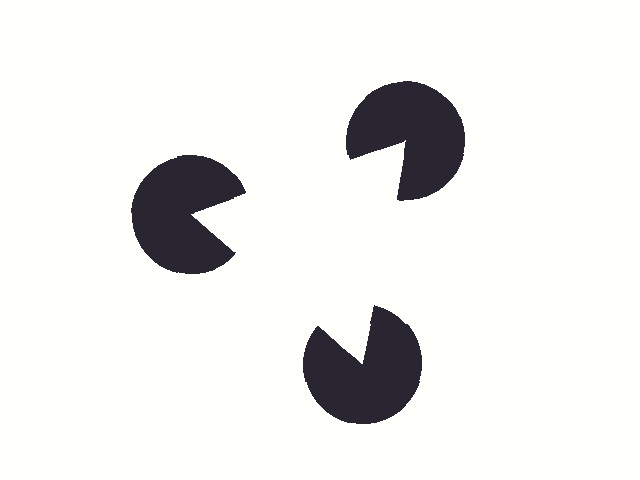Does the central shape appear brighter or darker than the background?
It typically appears slightly brighter than the background, even though no actual brightness change is drawn.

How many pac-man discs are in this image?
There are 3 — one at each vertex of the illusory triangle.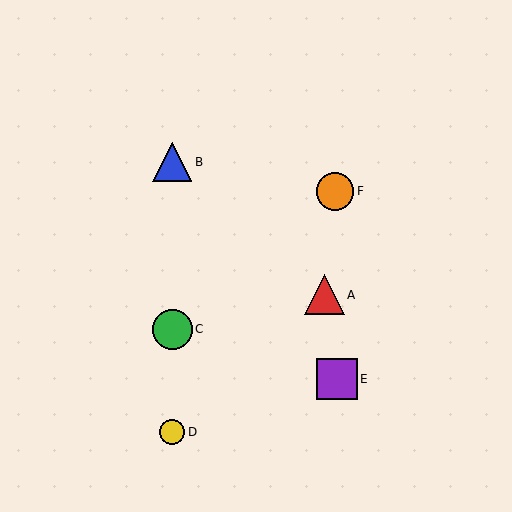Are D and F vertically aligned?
No, D is at x≈172 and F is at x≈335.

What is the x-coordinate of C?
Object C is at x≈172.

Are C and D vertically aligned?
Yes, both are at x≈172.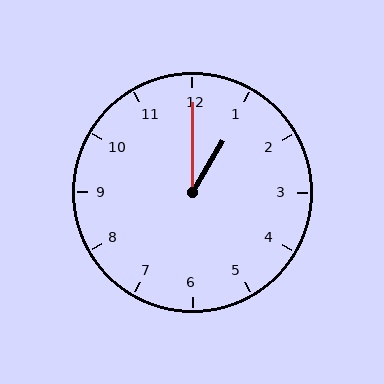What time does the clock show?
1:00.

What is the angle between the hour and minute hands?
Approximately 30 degrees.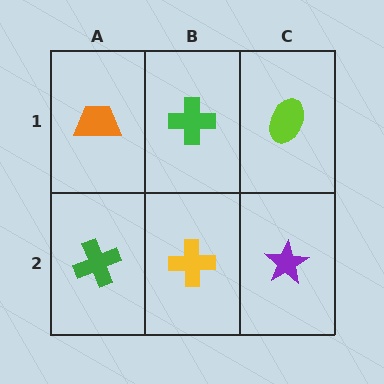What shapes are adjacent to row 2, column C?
A lime ellipse (row 1, column C), a yellow cross (row 2, column B).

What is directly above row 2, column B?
A green cross.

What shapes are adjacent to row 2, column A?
An orange trapezoid (row 1, column A), a yellow cross (row 2, column B).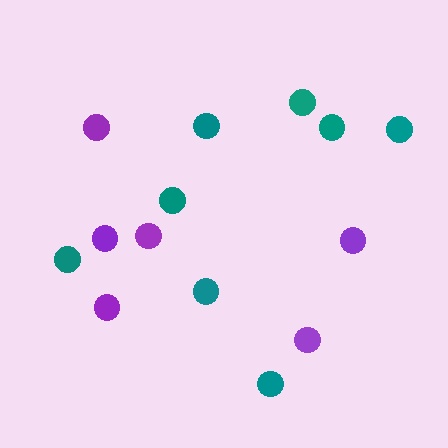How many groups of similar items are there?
There are 2 groups: one group of purple circles (6) and one group of teal circles (8).